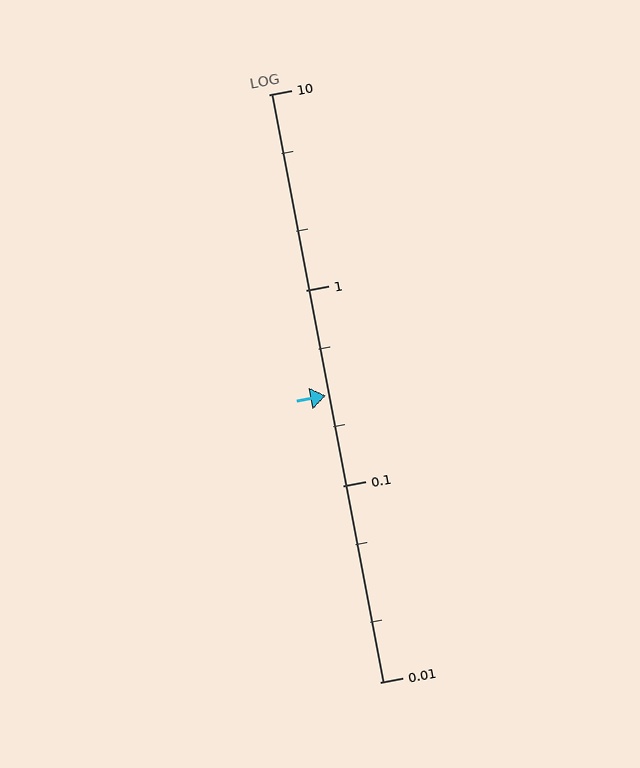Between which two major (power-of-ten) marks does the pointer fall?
The pointer is between 0.1 and 1.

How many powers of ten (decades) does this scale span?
The scale spans 3 decades, from 0.01 to 10.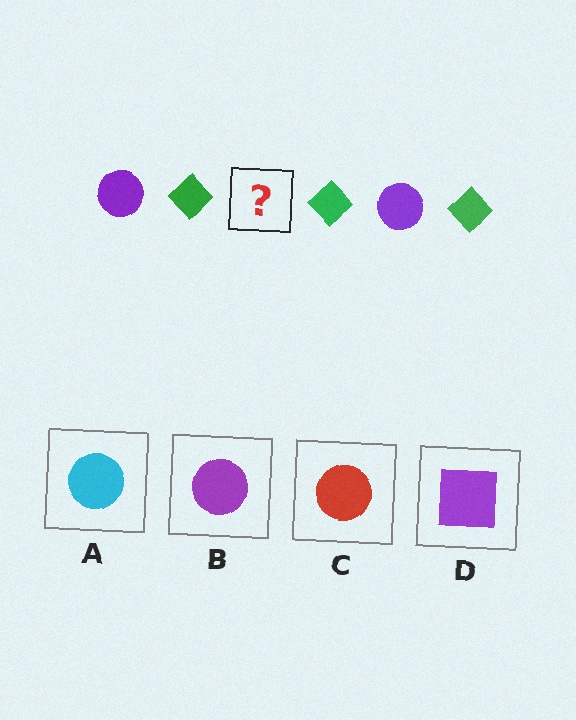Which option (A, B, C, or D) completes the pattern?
B.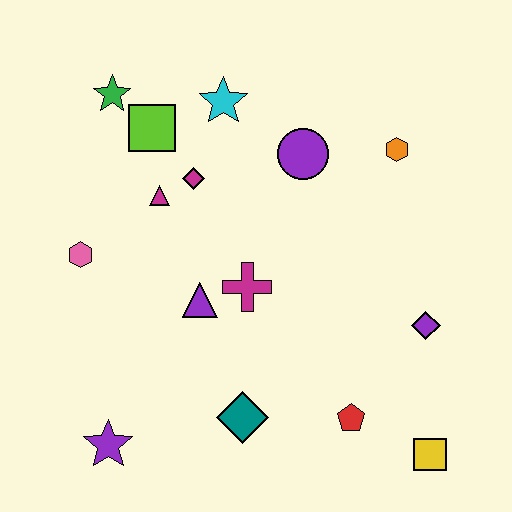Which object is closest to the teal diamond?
The red pentagon is closest to the teal diamond.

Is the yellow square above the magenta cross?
No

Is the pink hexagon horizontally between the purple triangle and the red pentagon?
No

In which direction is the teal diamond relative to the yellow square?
The teal diamond is to the left of the yellow square.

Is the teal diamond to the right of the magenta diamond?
Yes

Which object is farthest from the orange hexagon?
The purple star is farthest from the orange hexagon.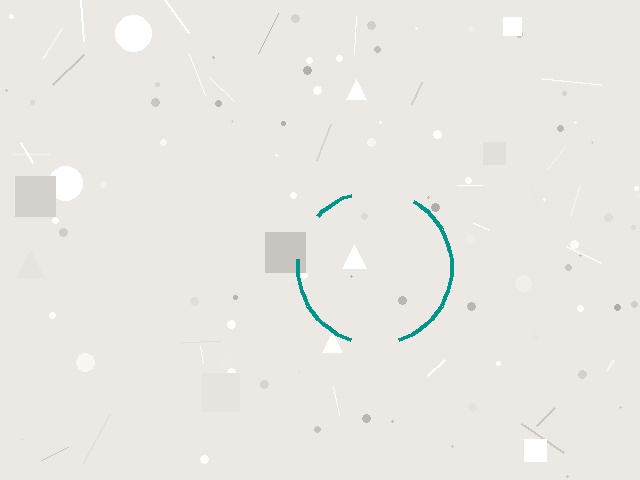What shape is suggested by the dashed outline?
The dashed outline suggests a circle.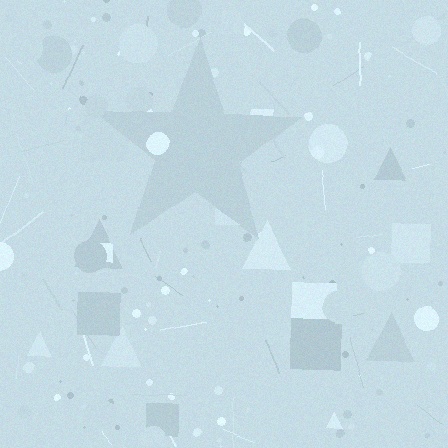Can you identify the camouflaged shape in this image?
The camouflaged shape is a star.